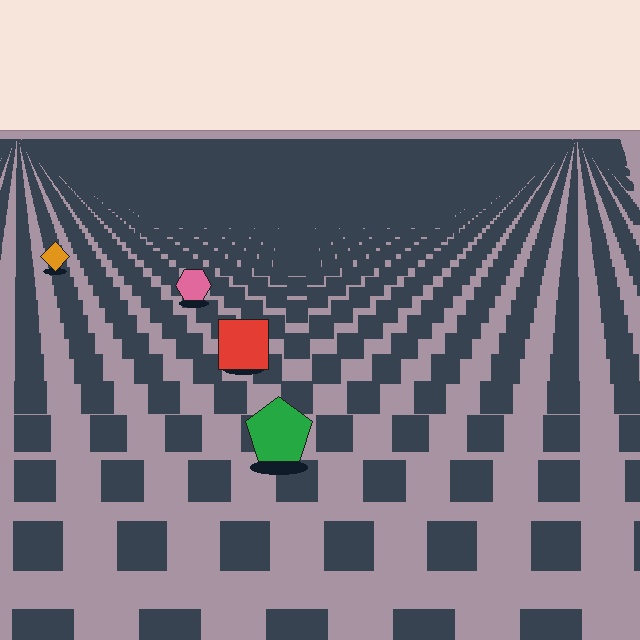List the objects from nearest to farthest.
From nearest to farthest: the green pentagon, the red square, the pink hexagon, the orange diamond.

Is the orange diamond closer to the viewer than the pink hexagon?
No. The pink hexagon is closer — you can tell from the texture gradient: the ground texture is coarser near it.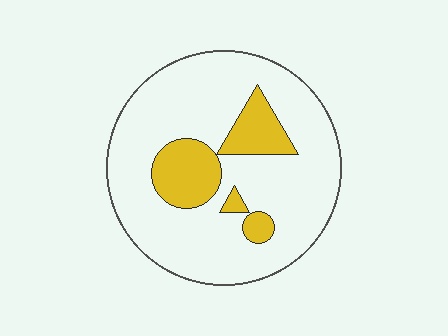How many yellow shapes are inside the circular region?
4.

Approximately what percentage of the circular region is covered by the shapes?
Approximately 20%.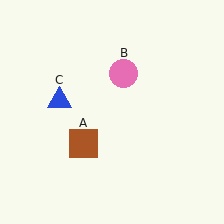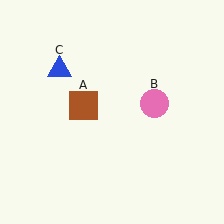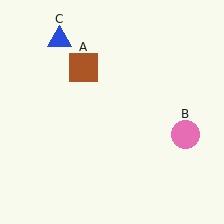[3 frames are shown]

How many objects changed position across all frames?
3 objects changed position: brown square (object A), pink circle (object B), blue triangle (object C).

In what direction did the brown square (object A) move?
The brown square (object A) moved up.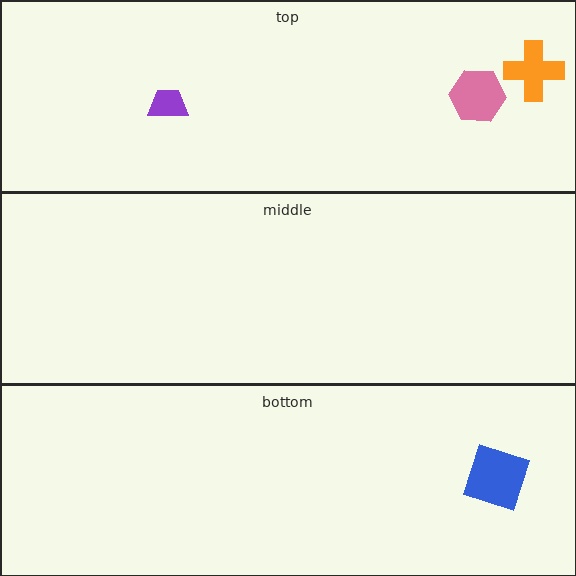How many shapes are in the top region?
3.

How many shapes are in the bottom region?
1.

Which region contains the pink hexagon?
The top region.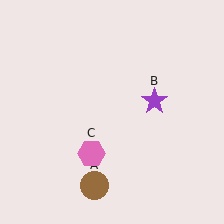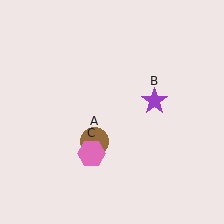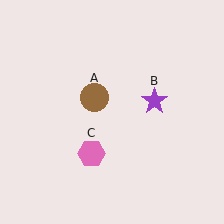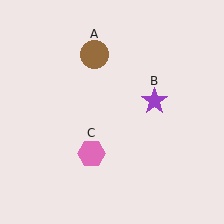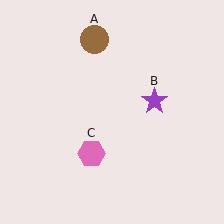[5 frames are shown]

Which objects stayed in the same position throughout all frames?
Purple star (object B) and pink hexagon (object C) remained stationary.